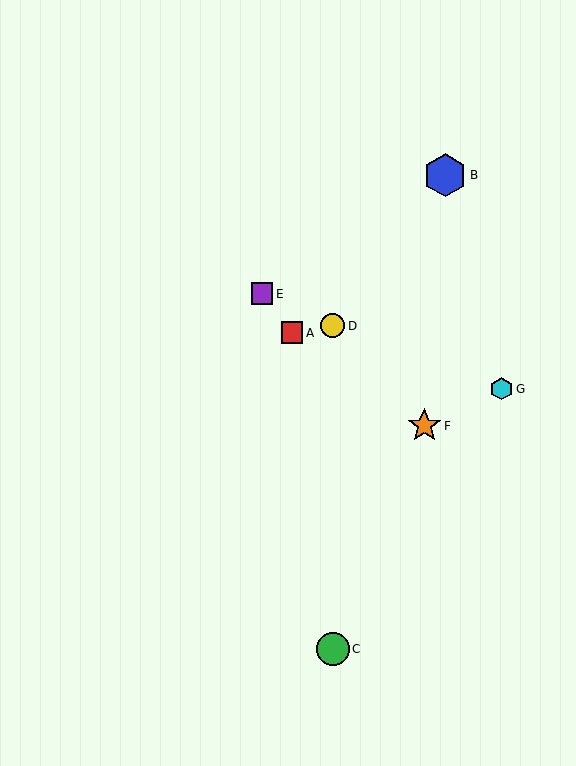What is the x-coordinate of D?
Object D is at x≈333.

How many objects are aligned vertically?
2 objects (C, D) are aligned vertically.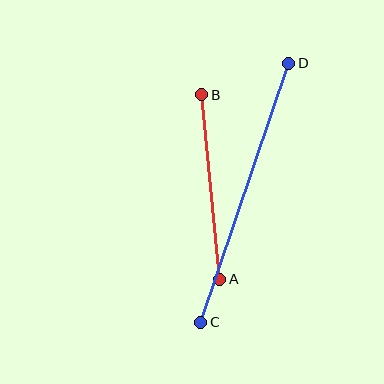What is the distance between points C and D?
The distance is approximately 273 pixels.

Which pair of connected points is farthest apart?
Points C and D are farthest apart.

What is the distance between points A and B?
The distance is approximately 186 pixels.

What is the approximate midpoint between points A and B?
The midpoint is at approximately (211, 187) pixels.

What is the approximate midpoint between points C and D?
The midpoint is at approximately (245, 193) pixels.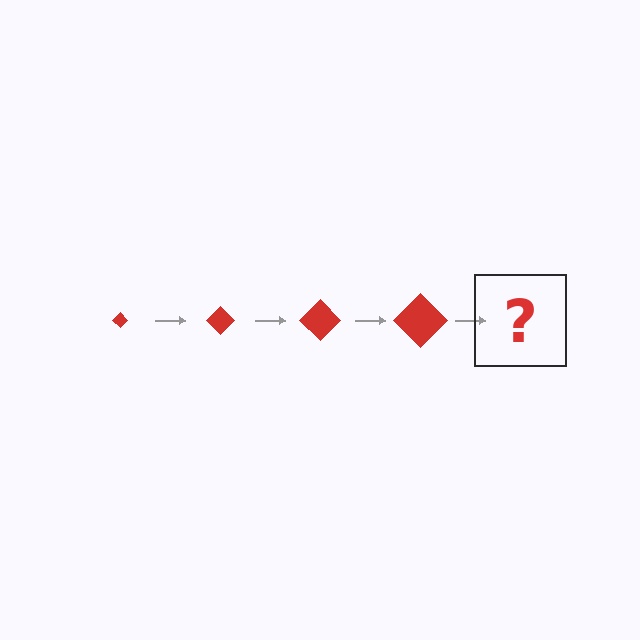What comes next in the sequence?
The next element should be a red diamond, larger than the previous one.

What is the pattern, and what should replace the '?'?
The pattern is that the diamond gets progressively larger each step. The '?' should be a red diamond, larger than the previous one.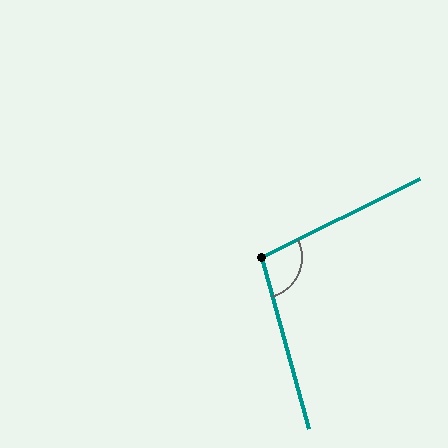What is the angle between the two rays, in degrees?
Approximately 101 degrees.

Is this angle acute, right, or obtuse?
It is obtuse.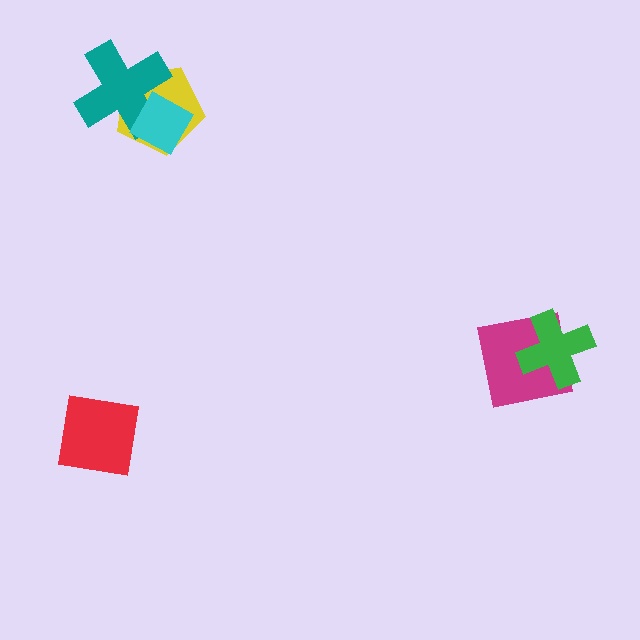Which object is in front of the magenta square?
The green cross is in front of the magenta square.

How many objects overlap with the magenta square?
1 object overlaps with the magenta square.